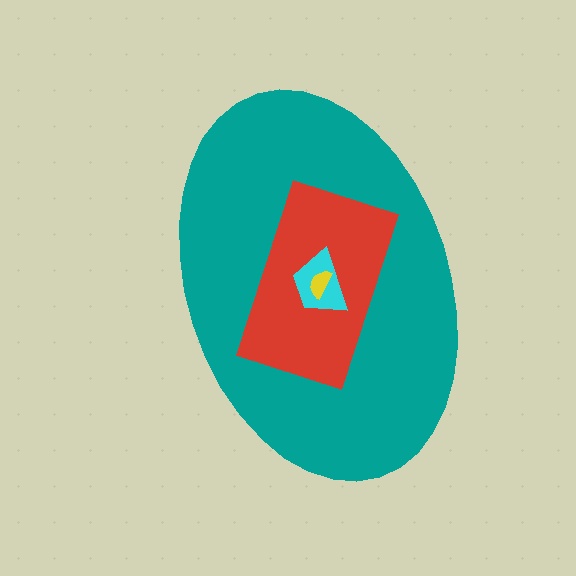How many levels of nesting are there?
4.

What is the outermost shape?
The teal ellipse.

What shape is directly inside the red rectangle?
The cyan trapezoid.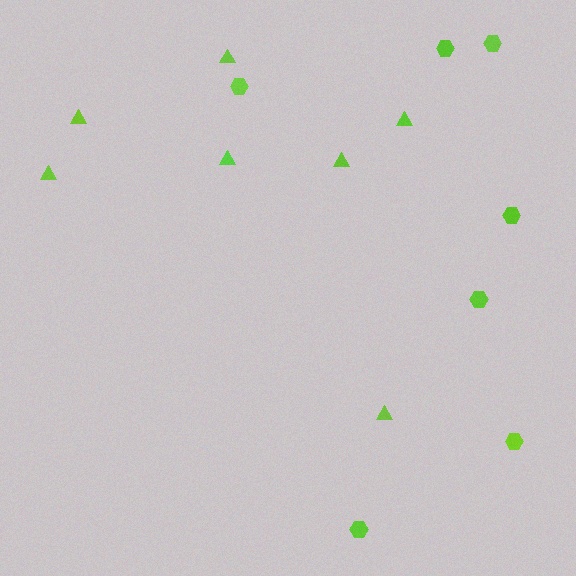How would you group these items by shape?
There are 2 groups: one group of triangles (7) and one group of hexagons (7).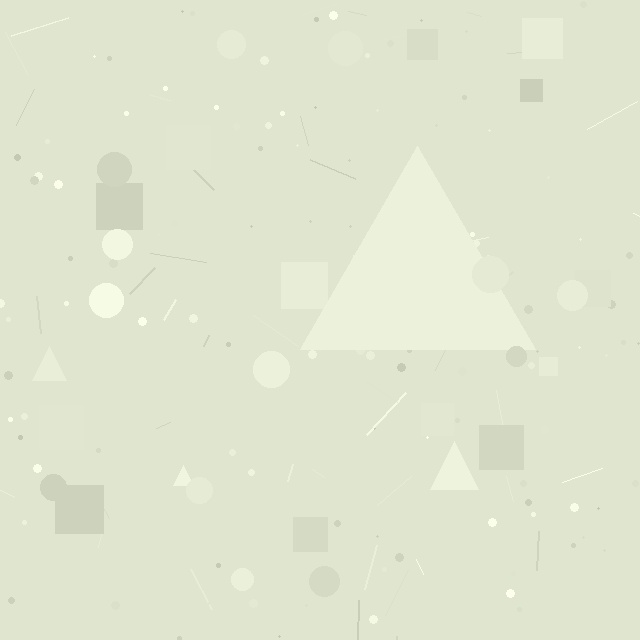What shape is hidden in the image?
A triangle is hidden in the image.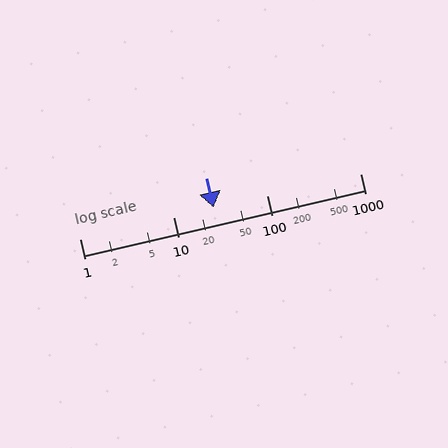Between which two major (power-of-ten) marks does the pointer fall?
The pointer is between 10 and 100.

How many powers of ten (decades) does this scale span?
The scale spans 3 decades, from 1 to 1000.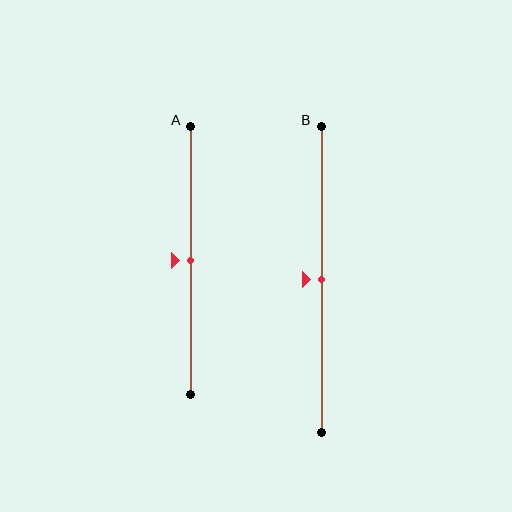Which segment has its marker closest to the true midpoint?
Segment A has its marker closest to the true midpoint.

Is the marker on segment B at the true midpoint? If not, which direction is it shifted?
Yes, the marker on segment B is at the true midpoint.